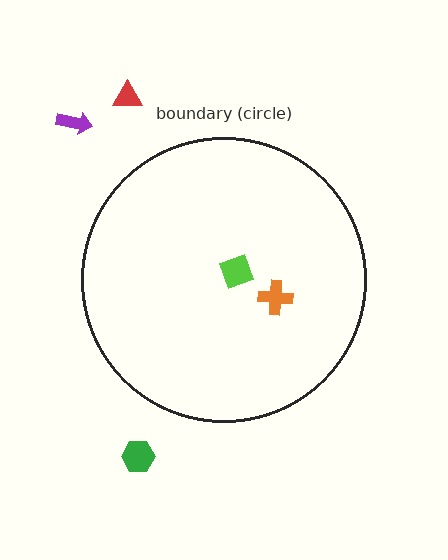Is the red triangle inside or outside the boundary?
Outside.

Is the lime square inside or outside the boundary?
Inside.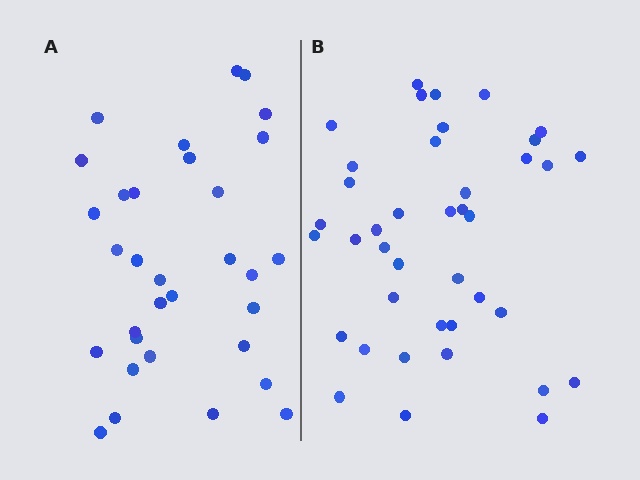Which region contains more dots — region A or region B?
Region B (the right region) has more dots.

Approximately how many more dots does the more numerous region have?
Region B has roughly 8 or so more dots than region A.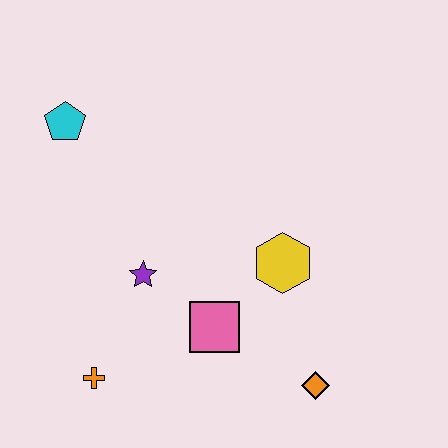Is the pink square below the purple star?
Yes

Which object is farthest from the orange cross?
The cyan pentagon is farthest from the orange cross.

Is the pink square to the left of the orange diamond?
Yes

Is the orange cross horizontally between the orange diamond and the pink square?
No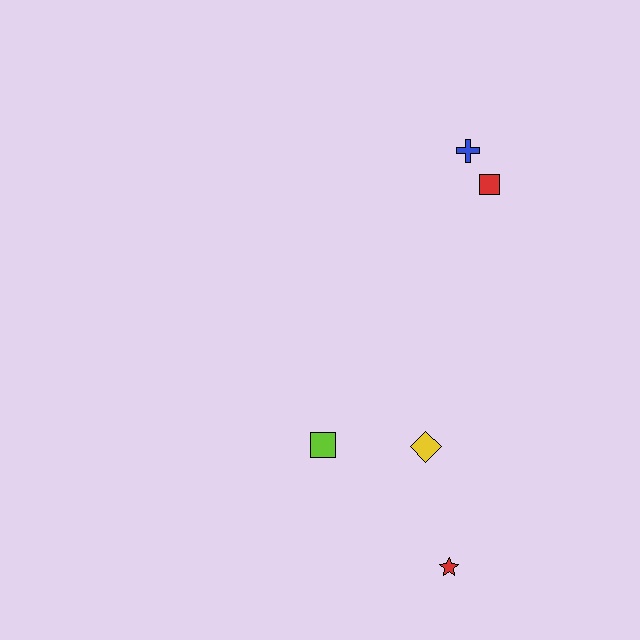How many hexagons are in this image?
There are no hexagons.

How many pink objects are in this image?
There are no pink objects.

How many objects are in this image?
There are 5 objects.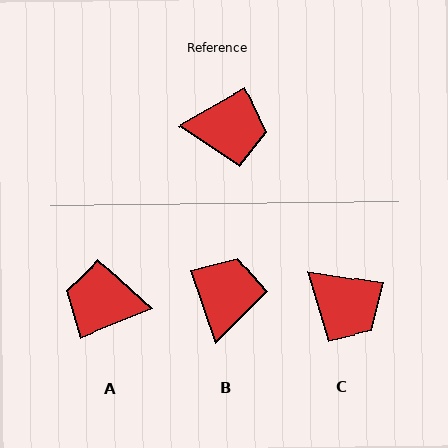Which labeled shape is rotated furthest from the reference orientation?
A, about 172 degrees away.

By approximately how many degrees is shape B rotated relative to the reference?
Approximately 79 degrees counter-clockwise.